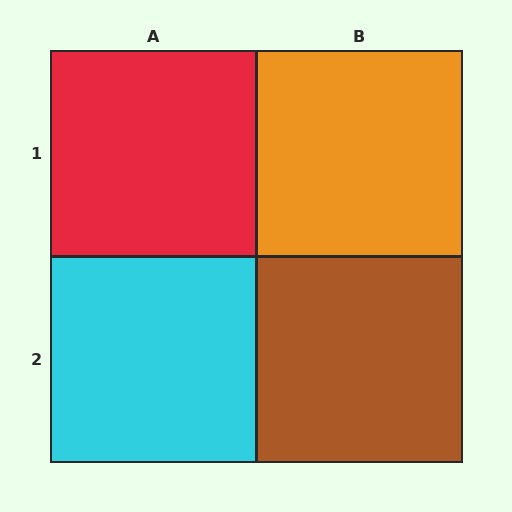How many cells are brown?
1 cell is brown.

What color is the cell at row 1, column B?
Orange.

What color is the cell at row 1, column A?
Red.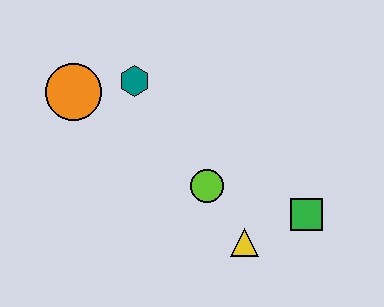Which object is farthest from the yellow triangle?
The orange circle is farthest from the yellow triangle.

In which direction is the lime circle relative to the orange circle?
The lime circle is to the right of the orange circle.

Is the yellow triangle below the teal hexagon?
Yes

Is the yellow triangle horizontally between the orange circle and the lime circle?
No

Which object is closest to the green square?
The yellow triangle is closest to the green square.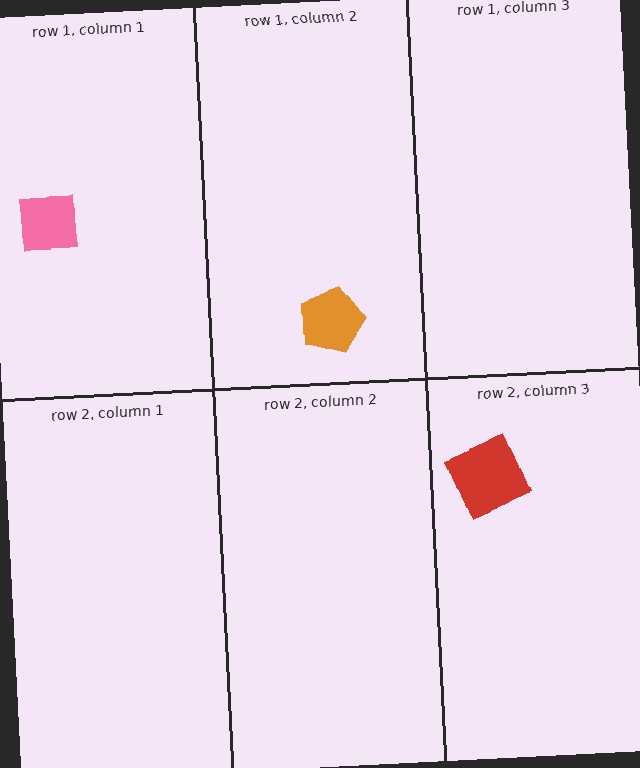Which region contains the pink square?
The row 1, column 1 region.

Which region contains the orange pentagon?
The row 1, column 2 region.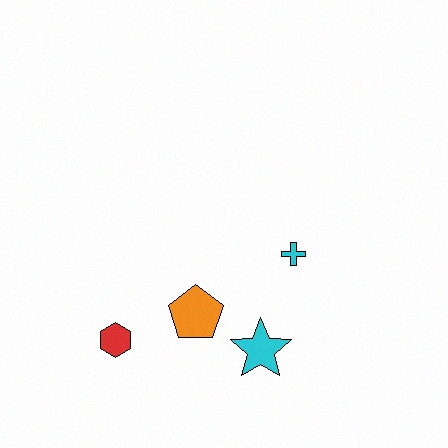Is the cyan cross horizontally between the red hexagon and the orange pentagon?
No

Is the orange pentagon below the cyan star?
No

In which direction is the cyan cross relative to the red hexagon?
The cyan cross is to the right of the red hexagon.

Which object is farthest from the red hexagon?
The cyan cross is farthest from the red hexagon.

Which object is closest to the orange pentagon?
The cyan star is closest to the orange pentagon.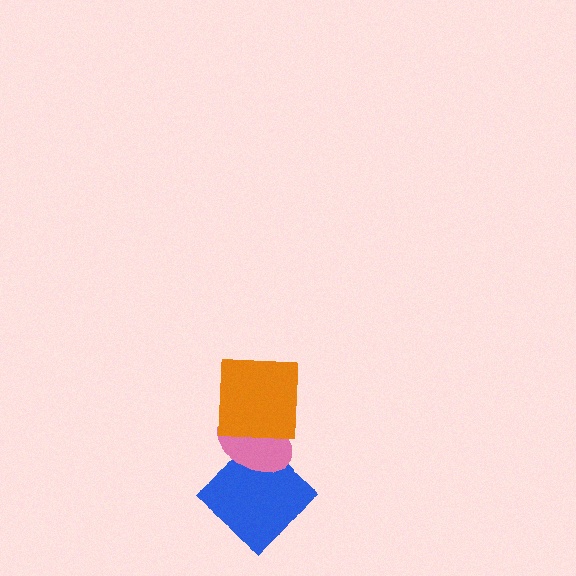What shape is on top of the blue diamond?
The pink ellipse is on top of the blue diamond.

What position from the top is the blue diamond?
The blue diamond is 3rd from the top.